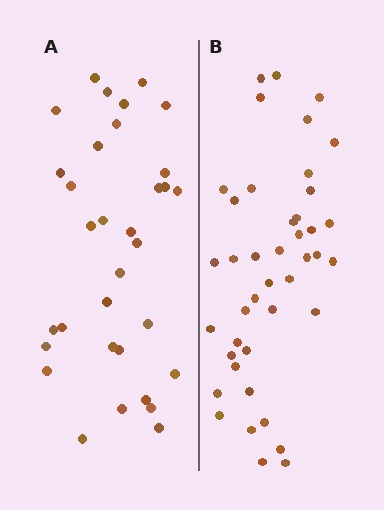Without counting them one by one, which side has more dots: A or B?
Region B (the right region) has more dots.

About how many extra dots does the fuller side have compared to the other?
Region B has roughly 8 or so more dots than region A.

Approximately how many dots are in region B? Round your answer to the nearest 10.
About 40 dots. (The exact count is 42, which rounds to 40.)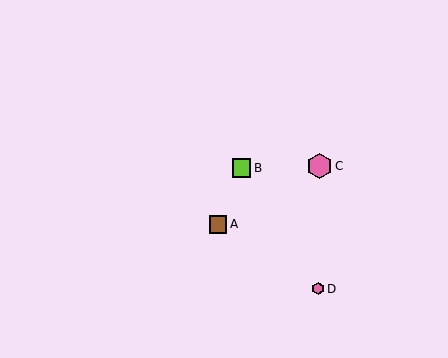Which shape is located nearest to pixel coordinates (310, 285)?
The pink hexagon (labeled D) at (318, 289) is nearest to that location.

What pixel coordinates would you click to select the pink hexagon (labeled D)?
Click at (318, 289) to select the pink hexagon D.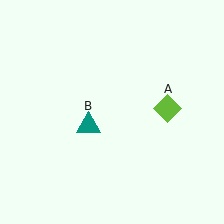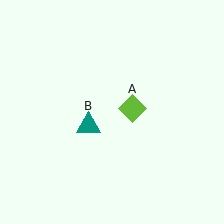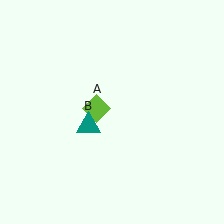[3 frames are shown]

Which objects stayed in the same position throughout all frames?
Teal triangle (object B) remained stationary.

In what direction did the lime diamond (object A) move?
The lime diamond (object A) moved left.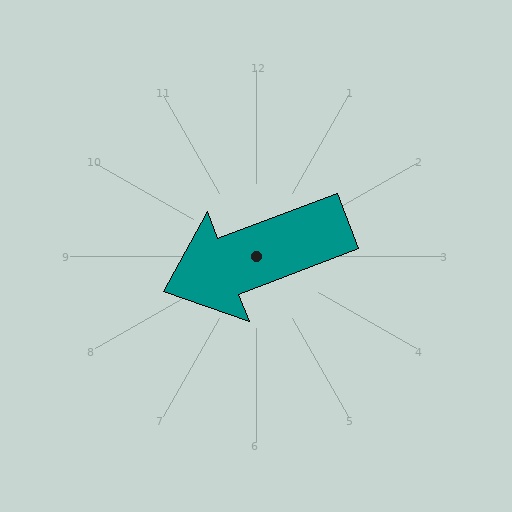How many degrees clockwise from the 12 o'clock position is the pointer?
Approximately 249 degrees.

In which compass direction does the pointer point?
West.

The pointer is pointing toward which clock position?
Roughly 8 o'clock.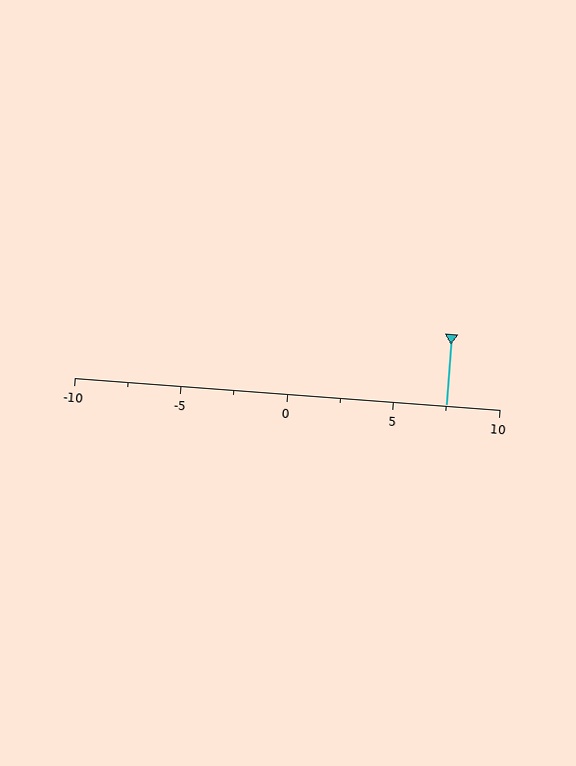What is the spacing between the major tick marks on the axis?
The major ticks are spaced 5 apart.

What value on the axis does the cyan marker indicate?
The marker indicates approximately 7.5.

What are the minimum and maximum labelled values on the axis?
The axis runs from -10 to 10.